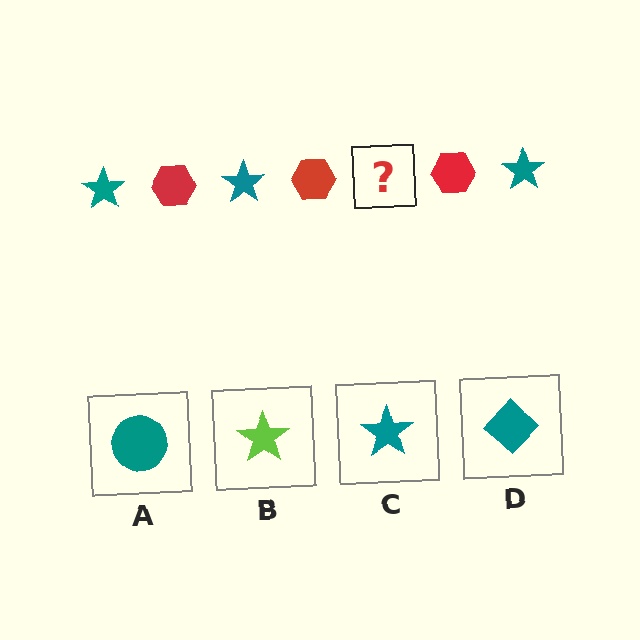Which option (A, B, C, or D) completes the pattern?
C.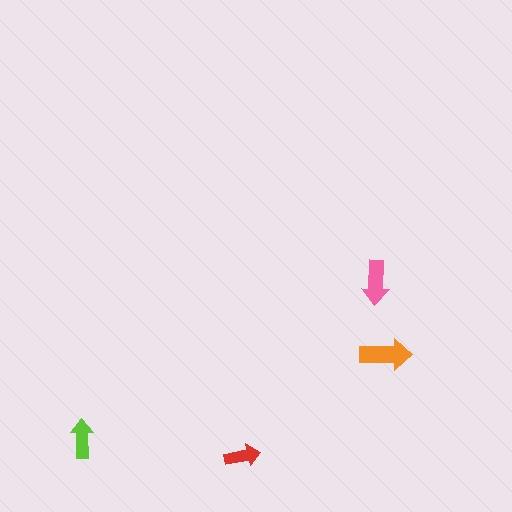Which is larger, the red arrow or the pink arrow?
The pink one.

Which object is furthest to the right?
The orange arrow is rightmost.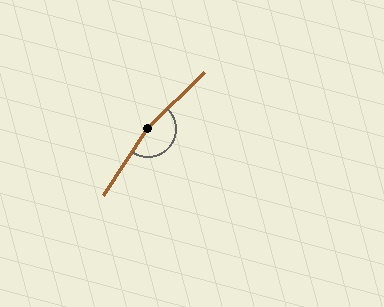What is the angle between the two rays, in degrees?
Approximately 168 degrees.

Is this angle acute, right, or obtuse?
It is obtuse.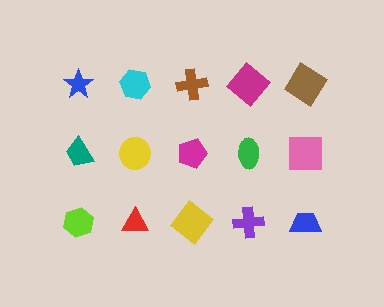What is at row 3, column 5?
A blue trapezoid.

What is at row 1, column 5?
A brown diamond.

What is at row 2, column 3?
A magenta pentagon.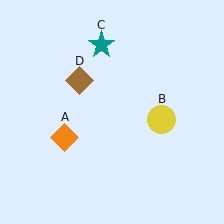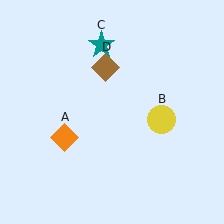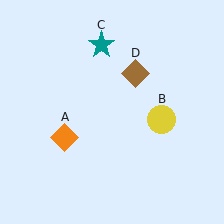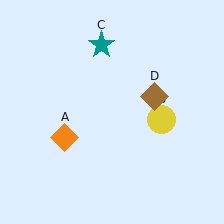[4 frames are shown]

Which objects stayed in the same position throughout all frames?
Orange diamond (object A) and yellow circle (object B) and teal star (object C) remained stationary.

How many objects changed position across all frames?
1 object changed position: brown diamond (object D).